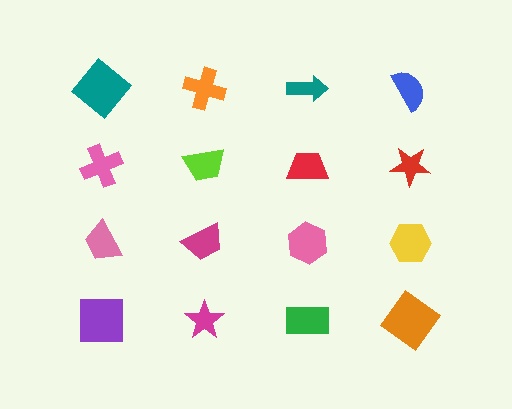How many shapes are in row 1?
4 shapes.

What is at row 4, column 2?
A magenta star.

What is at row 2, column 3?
A red trapezoid.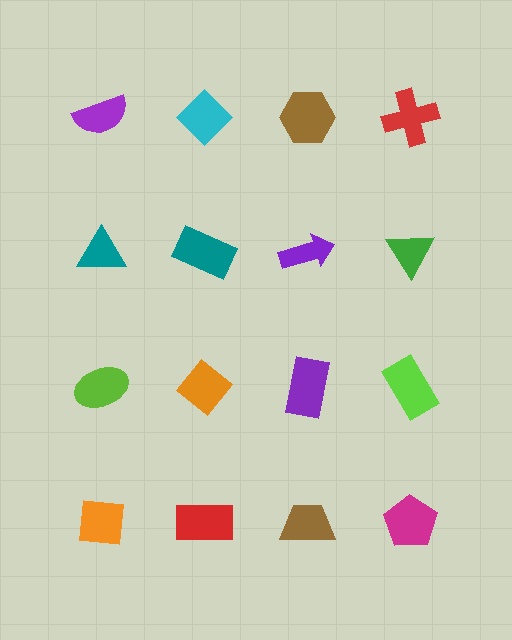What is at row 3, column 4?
A lime rectangle.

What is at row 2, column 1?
A teal triangle.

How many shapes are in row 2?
4 shapes.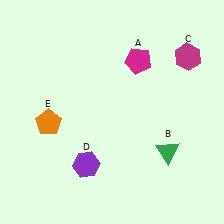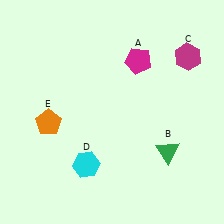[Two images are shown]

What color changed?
The hexagon (D) changed from purple in Image 1 to cyan in Image 2.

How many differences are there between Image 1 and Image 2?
There is 1 difference between the two images.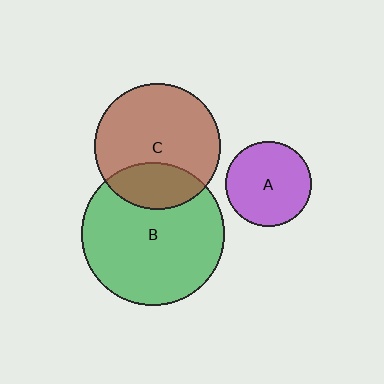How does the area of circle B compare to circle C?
Approximately 1.3 times.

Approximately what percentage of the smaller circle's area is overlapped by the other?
Approximately 25%.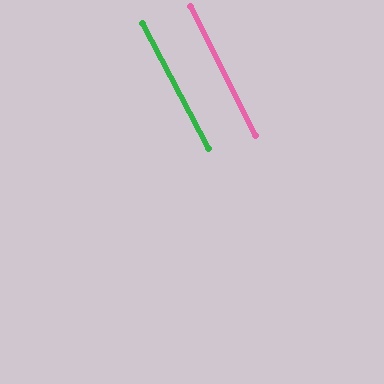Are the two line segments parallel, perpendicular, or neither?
Parallel — their directions differ by only 1.0°.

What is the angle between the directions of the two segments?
Approximately 1 degree.